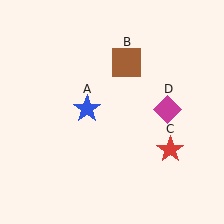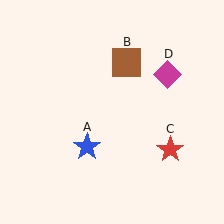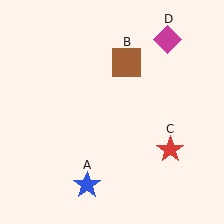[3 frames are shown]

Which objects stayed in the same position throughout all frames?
Brown square (object B) and red star (object C) remained stationary.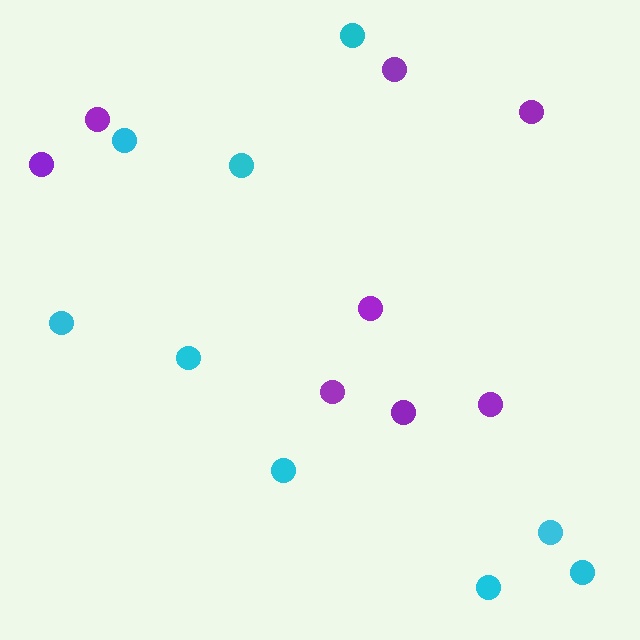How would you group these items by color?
There are 2 groups: one group of purple circles (8) and one group of cyan circles (9).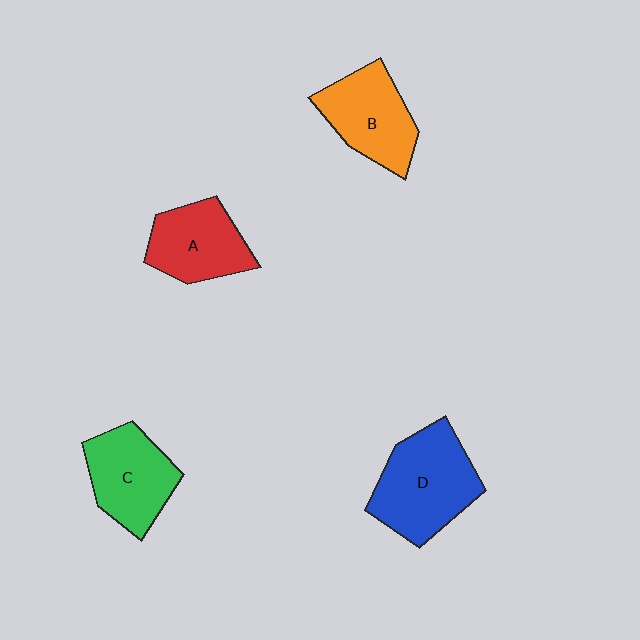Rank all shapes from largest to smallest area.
From largest to smallest: D (blue), C (green), B (orange), A (red).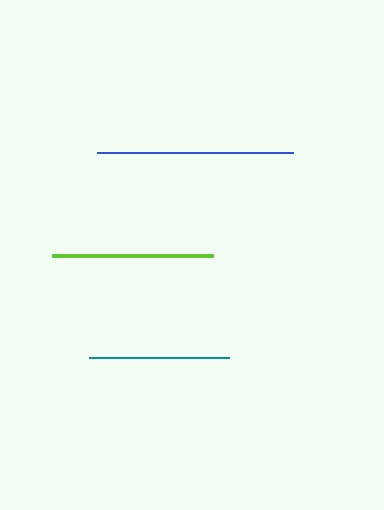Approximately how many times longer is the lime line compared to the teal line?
The lime line is approximately 1.1 times the length of the teal line.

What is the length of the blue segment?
The blue segment is approximately 196 pixels long.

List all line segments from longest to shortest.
From longest to shortest: blue, lime, teal.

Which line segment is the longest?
The blue line is the longest at approximately 196 pixels.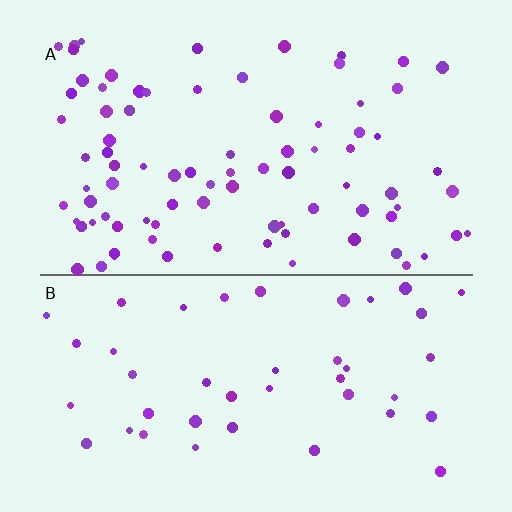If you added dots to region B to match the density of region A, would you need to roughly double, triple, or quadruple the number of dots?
Approximately double.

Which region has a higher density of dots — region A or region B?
A (the top).